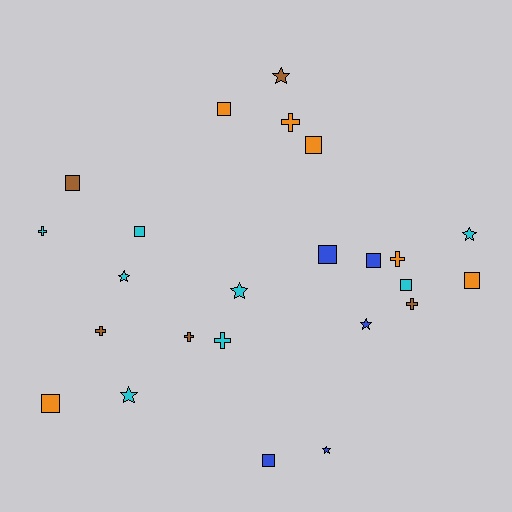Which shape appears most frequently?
Square, with 10 objects.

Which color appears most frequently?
Cyan, with 8 objects.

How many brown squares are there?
There is 1 brown square.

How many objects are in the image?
There are 24 objects.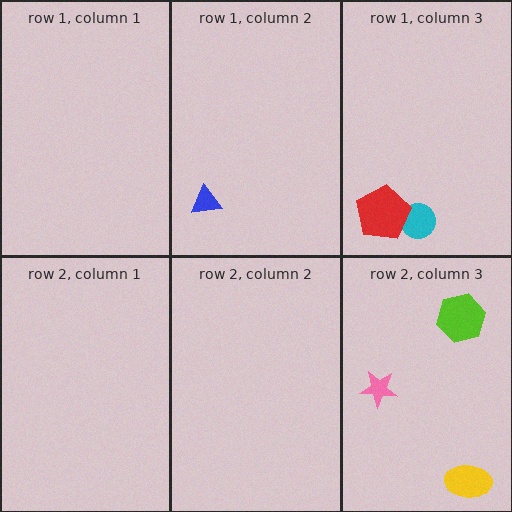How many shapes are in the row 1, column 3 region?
2.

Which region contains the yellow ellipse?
The row 2, column 3 region.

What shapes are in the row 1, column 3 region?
The cyan circle, the red pentagon.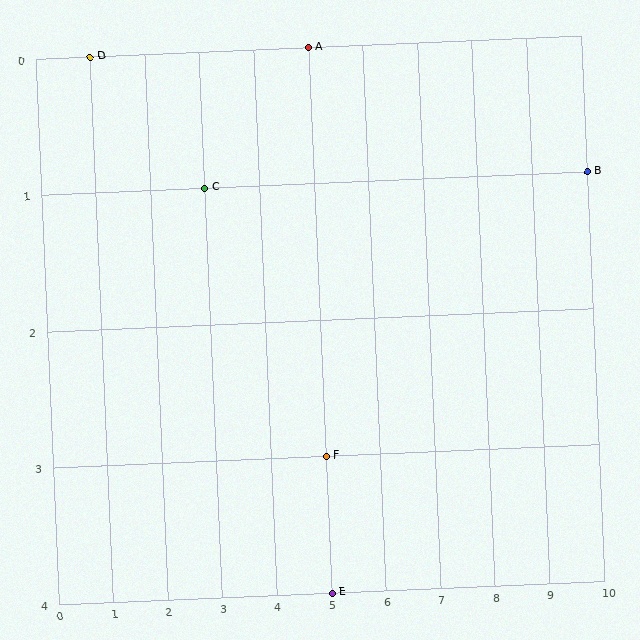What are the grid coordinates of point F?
Point F is at grid coordinates (5, 3).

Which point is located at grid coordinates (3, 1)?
Point C is at (3, 1).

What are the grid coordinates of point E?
Point E is at grid coordinates (5, 4).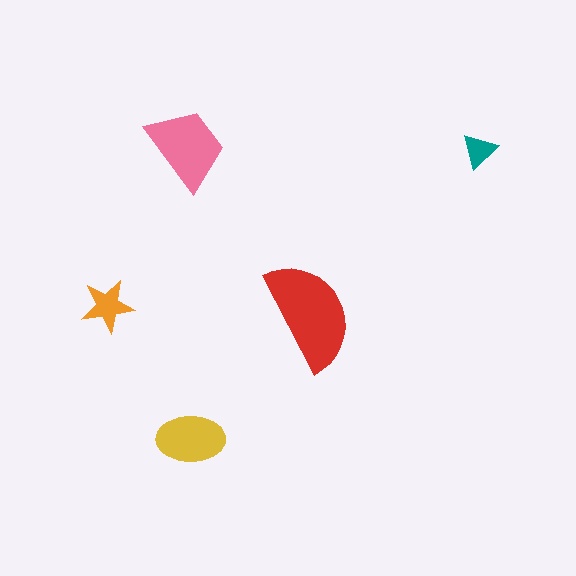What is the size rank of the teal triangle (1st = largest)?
5th.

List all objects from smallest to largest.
The teal triangle, the orange star, the yellow ellipse, the pink trapezoid, the red semicircle.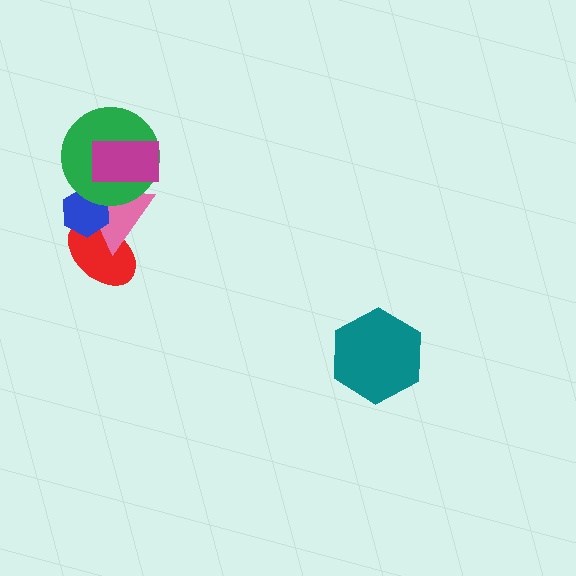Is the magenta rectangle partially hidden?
No, no other shape covers it.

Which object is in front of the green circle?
The magenta rectangle is in front of the green circle.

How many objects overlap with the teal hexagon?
0 objects overlap with the teal hexagon.